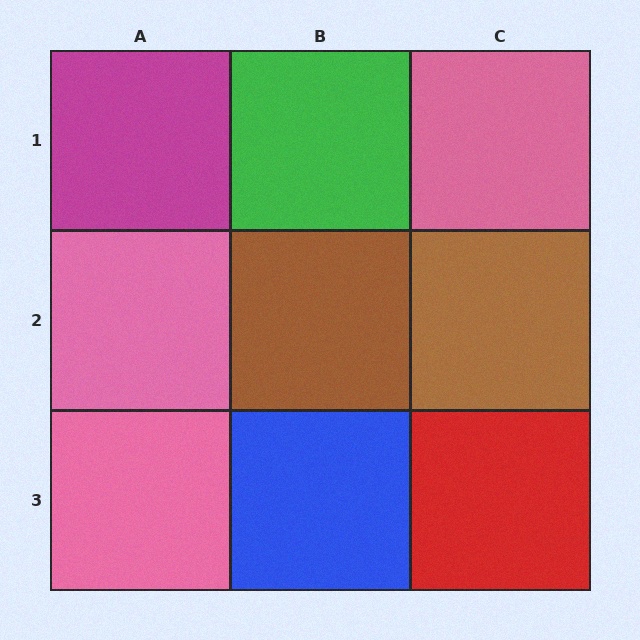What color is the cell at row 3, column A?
Pink.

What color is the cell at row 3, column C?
Red.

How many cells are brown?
2 cells are brown.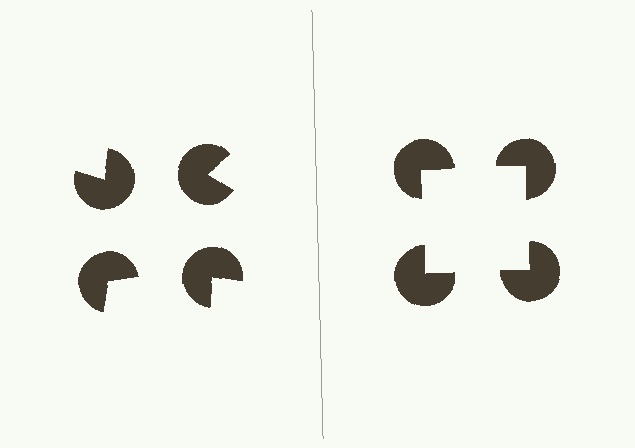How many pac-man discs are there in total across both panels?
8 — 4 on each side.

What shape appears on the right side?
An illusory square.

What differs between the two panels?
The pac-man discs are positioned identically on both sides; only the wedge orientations differ. On the right they align to a square; on the left they are misaligned.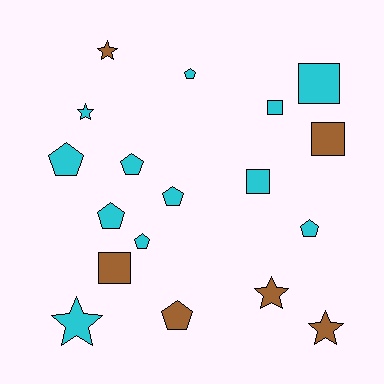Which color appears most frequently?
Cyan, with 12 objects.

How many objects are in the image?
There are 18 objects.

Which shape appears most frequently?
Pentagon, with 8 objects.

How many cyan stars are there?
There are 2 cyan stars.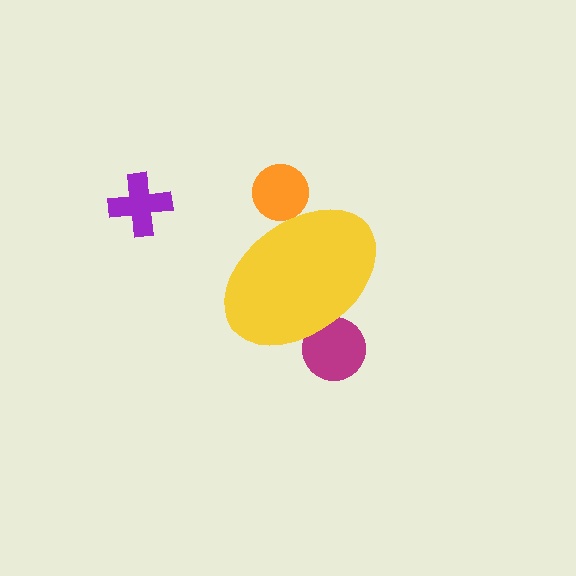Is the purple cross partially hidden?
No, the purple cross is fully visible.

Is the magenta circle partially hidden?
Yes, the magenta circle is partially hidden behind the yellow ellipse.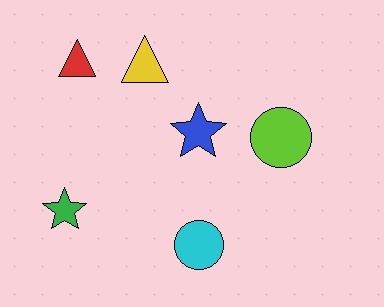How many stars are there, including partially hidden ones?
There are 2 stars.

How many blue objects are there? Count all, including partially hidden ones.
There is 1 blue object.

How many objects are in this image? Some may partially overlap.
There are 6 objects.